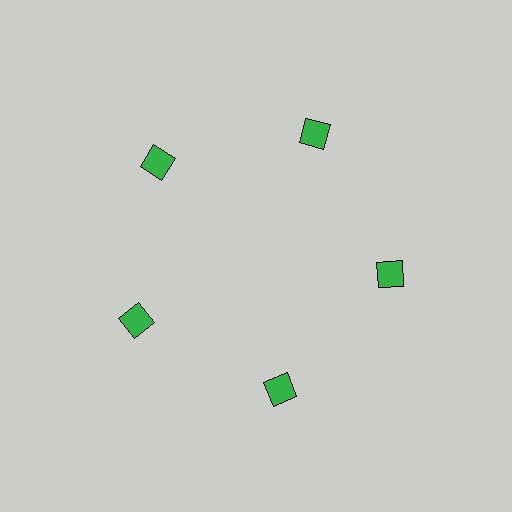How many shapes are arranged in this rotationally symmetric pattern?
There are 5 shapes, arranged in 5 groups of 1.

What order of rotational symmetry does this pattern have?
This pattern has 5-fold rotational symmetry.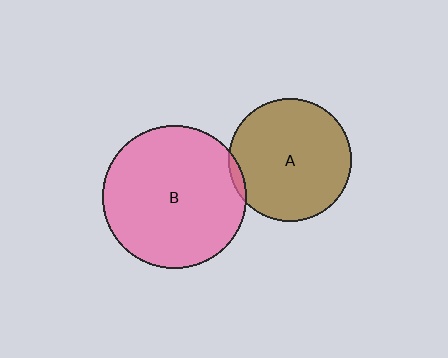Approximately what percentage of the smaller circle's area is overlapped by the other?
Approximately 5%.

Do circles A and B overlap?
Yes.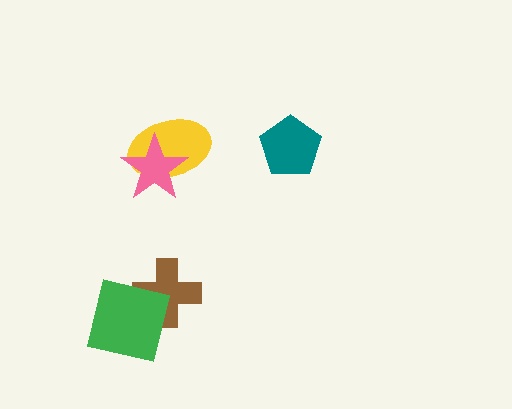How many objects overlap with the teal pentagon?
0 objects overlap with the teal pentagon.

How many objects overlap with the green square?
1 object overlaps with the green square.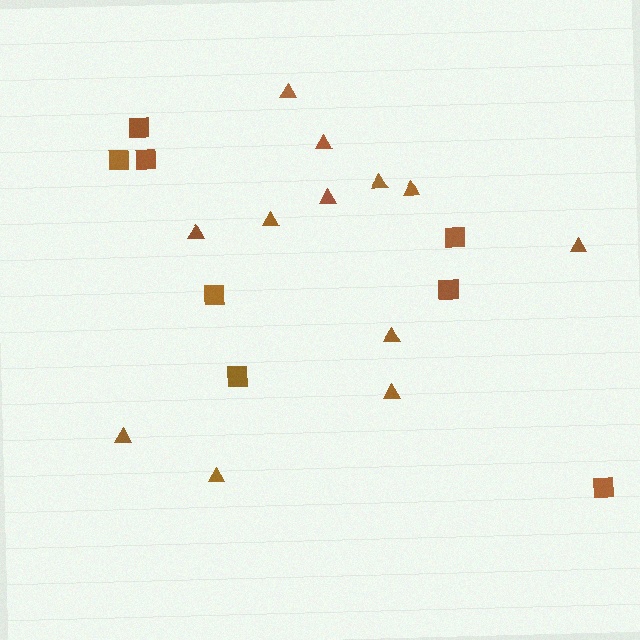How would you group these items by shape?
There are 2 groups: one group of triangles (12) and one group of squares (8).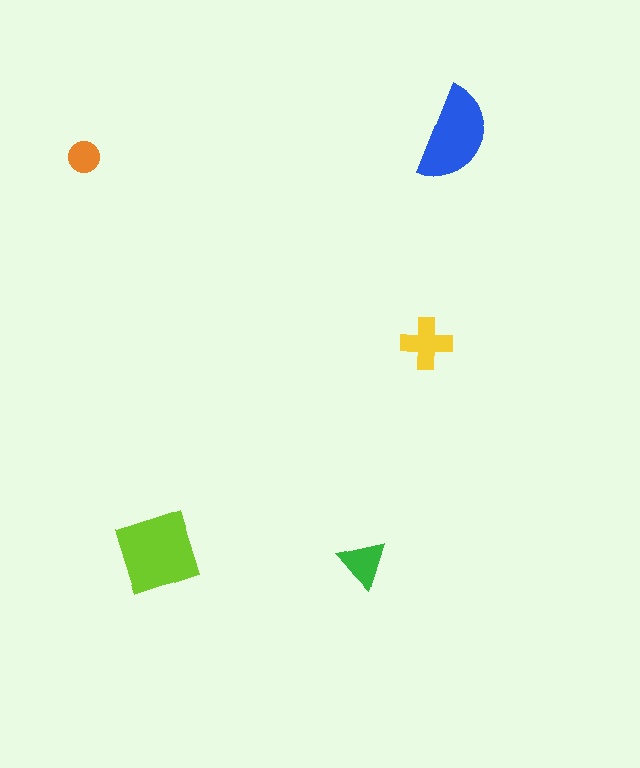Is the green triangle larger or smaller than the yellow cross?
Smaller.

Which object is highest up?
The blue semicircle is topmost.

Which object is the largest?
The lime square.